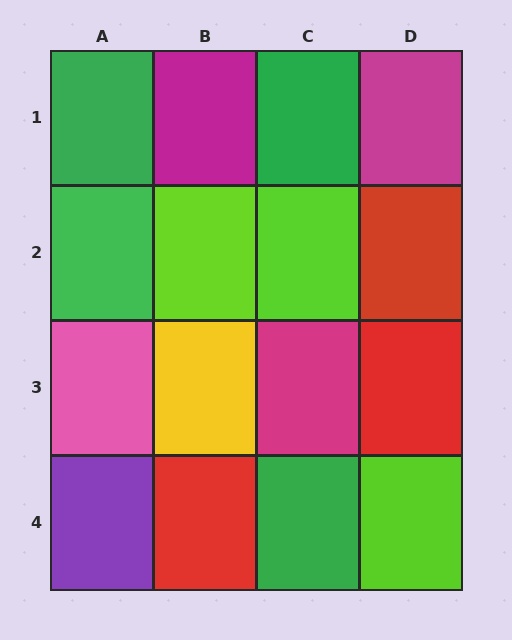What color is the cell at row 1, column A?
Green.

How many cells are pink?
1 cell is pink.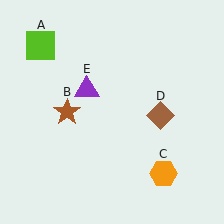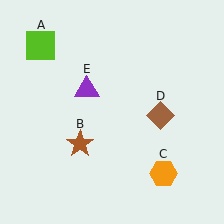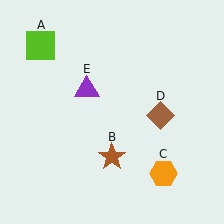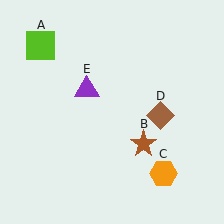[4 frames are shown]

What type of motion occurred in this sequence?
The brown star (object B) rotated counterclockwise around the center of the scene.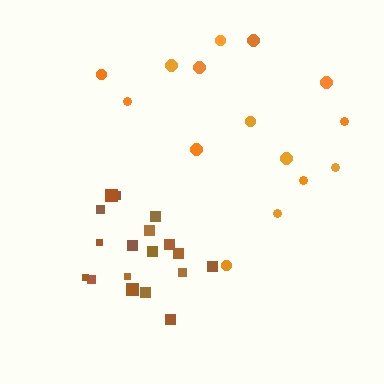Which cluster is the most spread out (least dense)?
Orange.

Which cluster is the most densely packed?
Brown.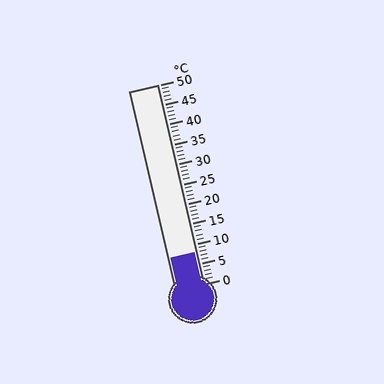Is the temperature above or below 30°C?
The temperature is below 30°C.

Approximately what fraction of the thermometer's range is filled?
The thermometer is filled to approximately 15% of its range.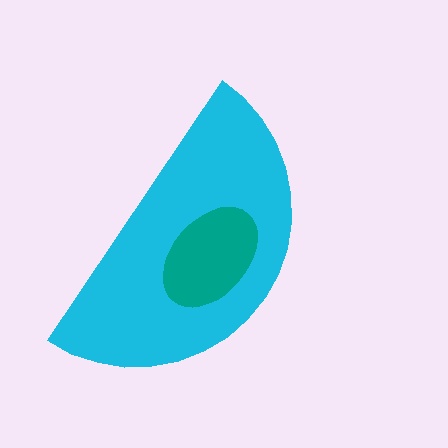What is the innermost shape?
The teal ellipse.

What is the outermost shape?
The cyan semicircle.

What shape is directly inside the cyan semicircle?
The teal ellipse.